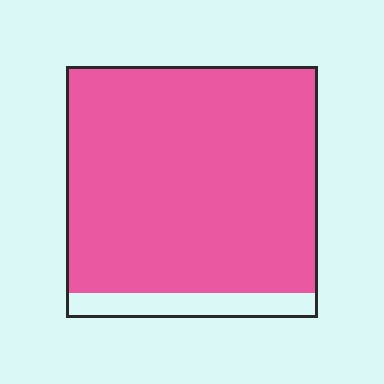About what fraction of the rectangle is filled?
About nine tenths (9/10).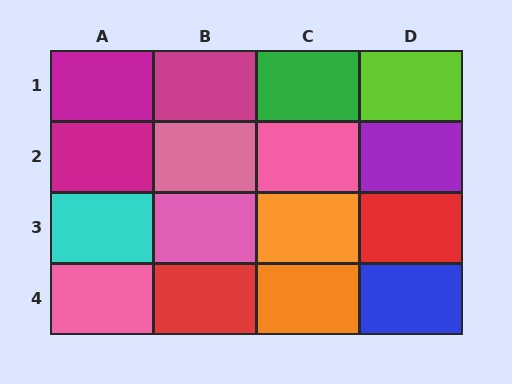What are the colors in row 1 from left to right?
Magenta, magenta, green, lime.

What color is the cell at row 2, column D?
Purple.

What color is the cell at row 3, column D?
Red.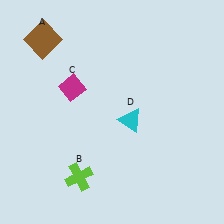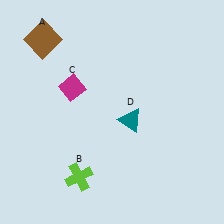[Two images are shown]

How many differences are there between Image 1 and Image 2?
There is 1 difference between the two images.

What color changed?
The triangle (D) changed from cyan in Image 1 to teal in Image 2.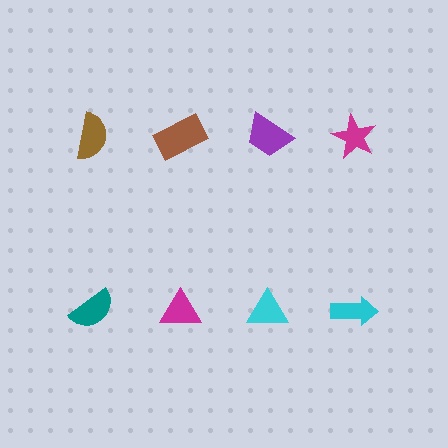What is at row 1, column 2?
A brown rectangle.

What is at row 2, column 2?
A magenta triangle.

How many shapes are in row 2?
4 shapes.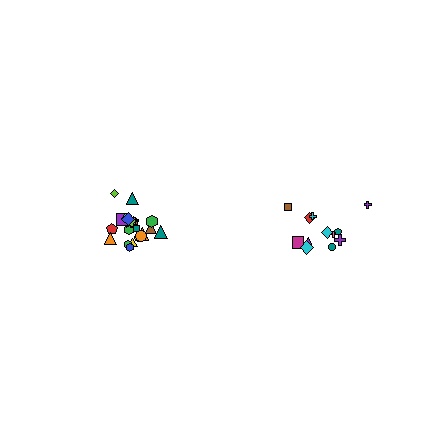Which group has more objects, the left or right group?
The left group.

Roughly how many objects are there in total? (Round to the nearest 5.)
Roughly 35 objects in total.